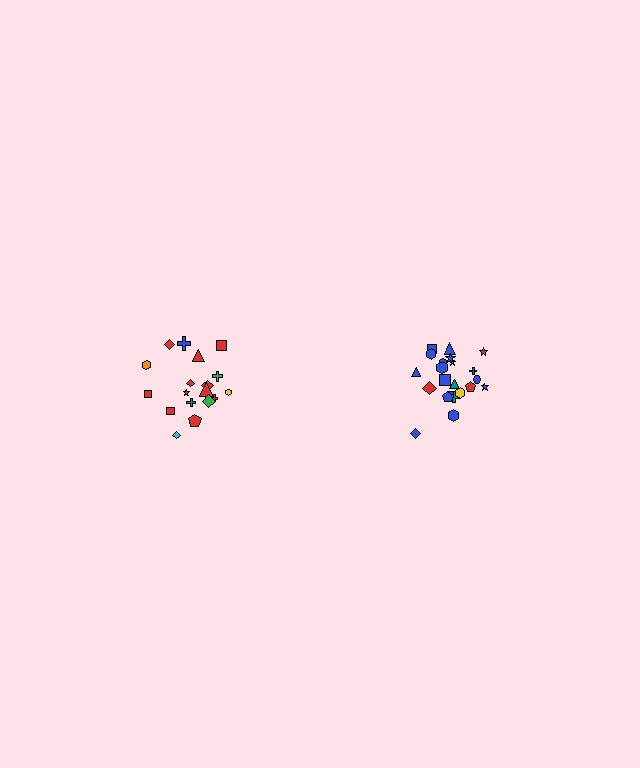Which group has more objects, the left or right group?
The right group.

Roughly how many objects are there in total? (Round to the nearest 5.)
Roughly 40 objects in total.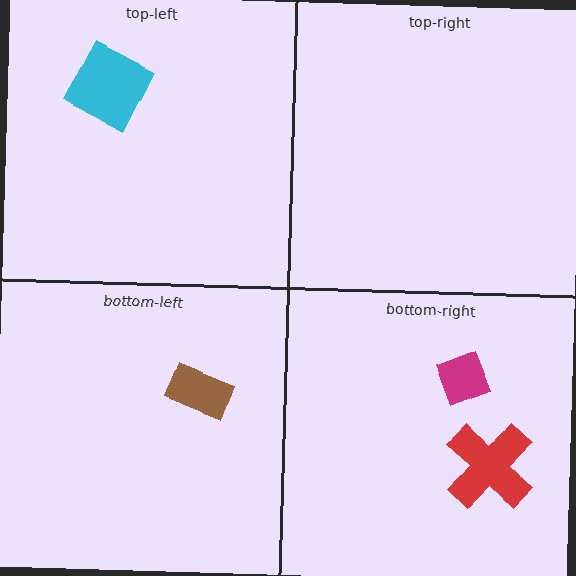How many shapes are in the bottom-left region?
1.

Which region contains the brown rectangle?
The bottom-left region.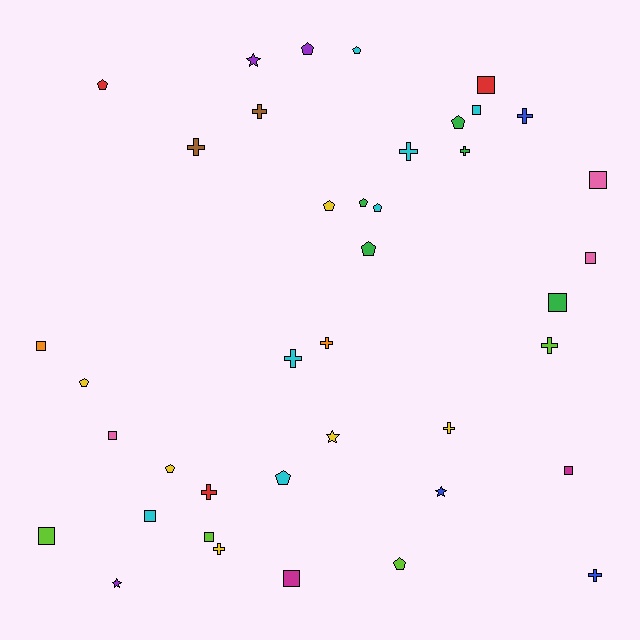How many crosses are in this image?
There are 12 crosses.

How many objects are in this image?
There are 40 objects.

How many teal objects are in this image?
There are no teal objects.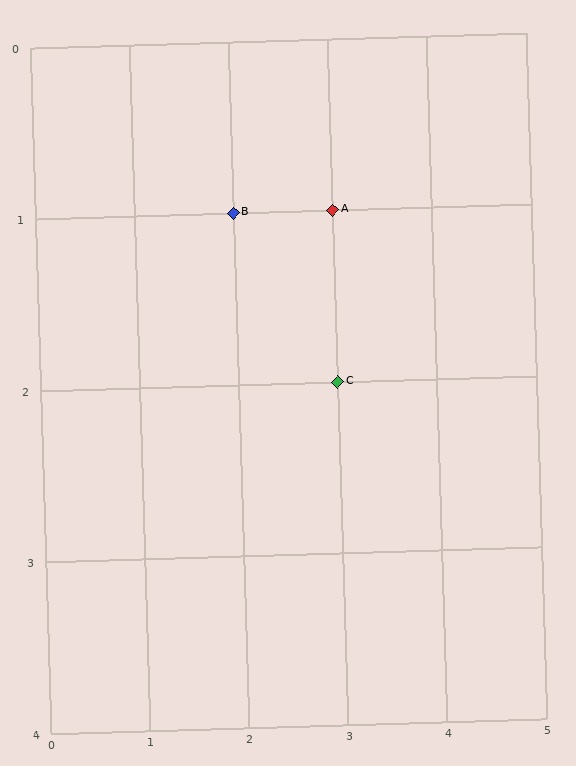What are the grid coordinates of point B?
Point B is at grid coordinates (2, 1).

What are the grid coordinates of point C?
Point C is at grid coordinates (3, 2).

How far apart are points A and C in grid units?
Points A and C are 1 row apart.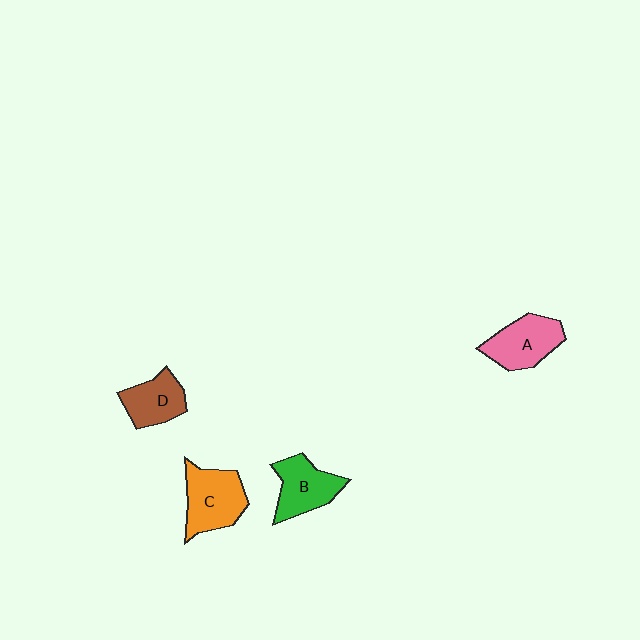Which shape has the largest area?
Shape C (orange).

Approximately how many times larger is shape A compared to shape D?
Approximately 1.2 times.